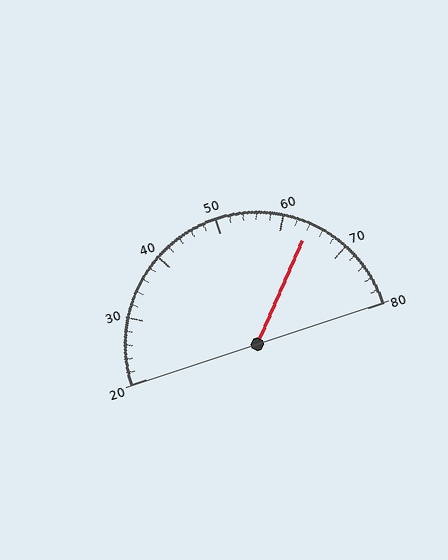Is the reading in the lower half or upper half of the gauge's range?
The reading is in the upper half of the range (20 to 80).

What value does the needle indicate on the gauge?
The needle indicates approximately 64.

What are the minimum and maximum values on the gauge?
The gauge ranges from 20 to 80.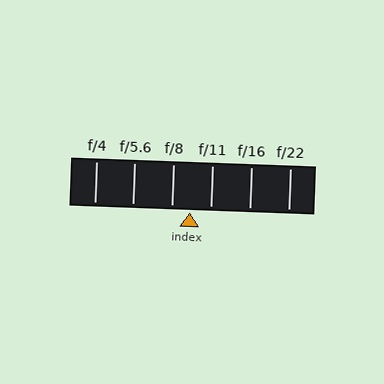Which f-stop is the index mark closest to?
The index mark is closest to f/8.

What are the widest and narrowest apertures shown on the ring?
The widest aperture shown is f/4 and the narrowest is f/22.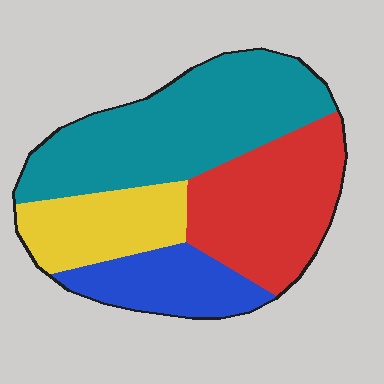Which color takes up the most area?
Teal, at roughly 40%.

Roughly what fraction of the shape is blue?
Blue takes up about one sixth (1/6) of the shape.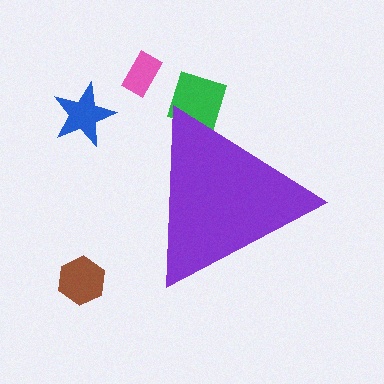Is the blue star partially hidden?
No, the blue star is fully visible.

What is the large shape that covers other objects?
A purple triangle.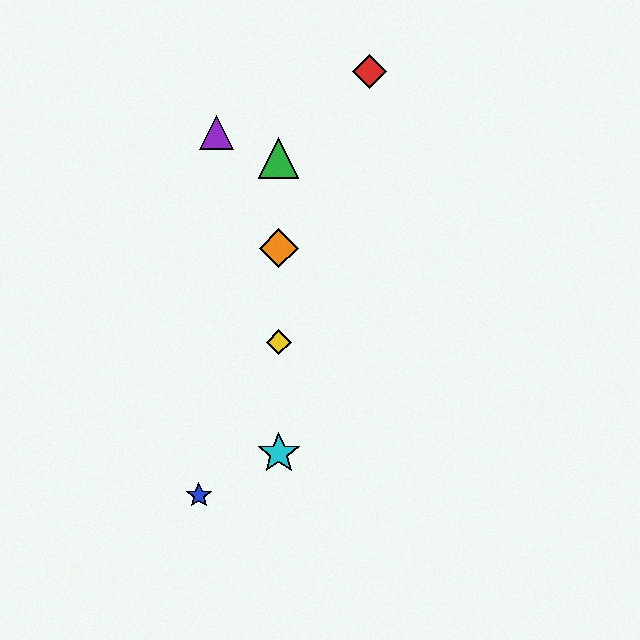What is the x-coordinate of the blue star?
The blue star is at x≈199.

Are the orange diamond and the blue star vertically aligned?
No, the orange diamond is at x≈279 and the blue star is at x≈199.